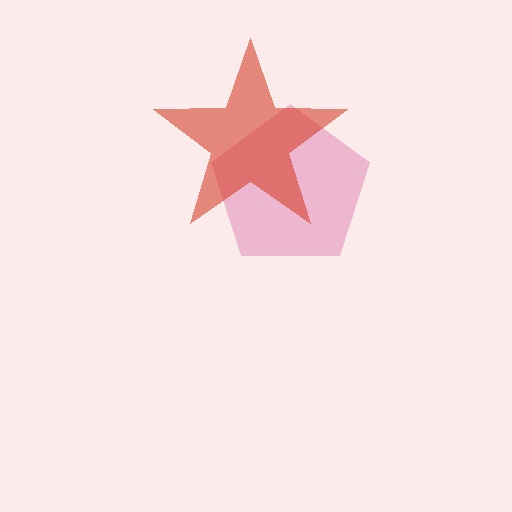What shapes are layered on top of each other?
The layered shapes are: a pink pentagon, a red star.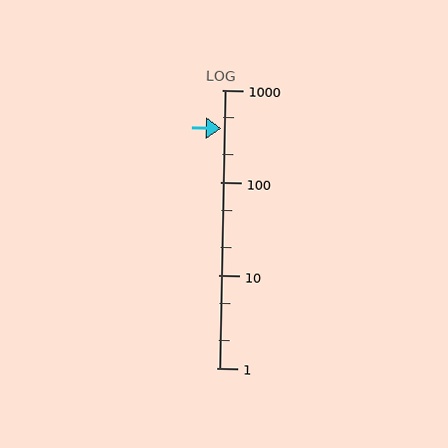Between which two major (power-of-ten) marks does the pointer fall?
The pointer is between 100 and 1000.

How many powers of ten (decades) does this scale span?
The scale spans 3 decades, from 1 to 1000.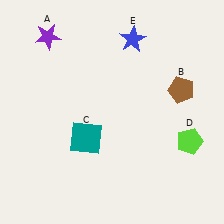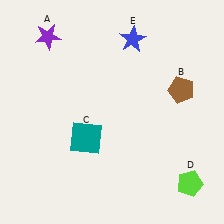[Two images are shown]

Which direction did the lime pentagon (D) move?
The lime pentagon (D) moved down.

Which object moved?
The lime pentagon (D) moved down.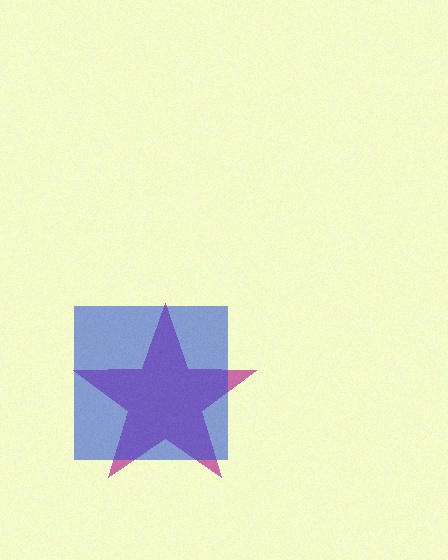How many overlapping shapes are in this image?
There are 2 overlapping shapes in the image.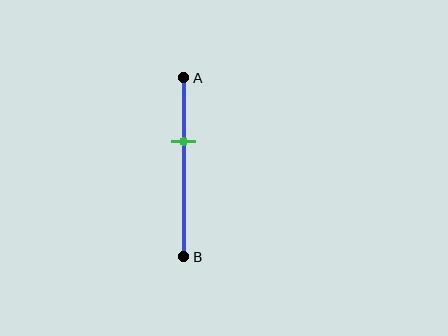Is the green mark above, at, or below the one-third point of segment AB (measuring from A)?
The green mark is approximately at the one-third point of segment AB.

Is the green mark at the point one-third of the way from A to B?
Yes, the mark is approximately at the one-third point.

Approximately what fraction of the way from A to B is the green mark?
The green mark is approximately 35% of the way from A to B.